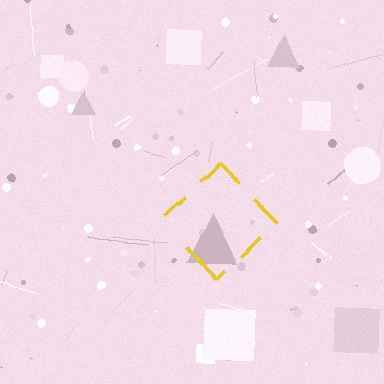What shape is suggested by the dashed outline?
The dashed outline suggests a diamond.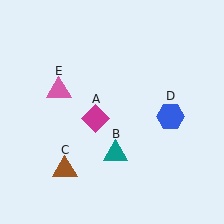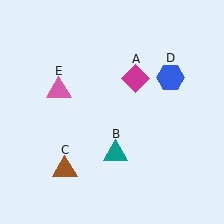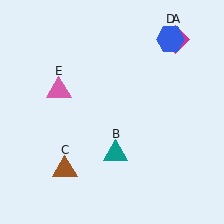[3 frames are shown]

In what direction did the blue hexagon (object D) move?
The blue hexagon (object D) moved up.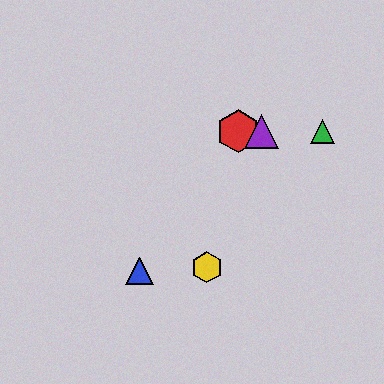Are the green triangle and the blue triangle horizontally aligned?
No, the green triangle is at y≈131 and the blue triangle is at y≈271.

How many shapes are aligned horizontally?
3 shapes (the red hexagon, the green triangle, the purple triangle) are aligned horizontally.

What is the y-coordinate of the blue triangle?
The blue triangle is at y≈271.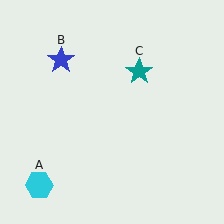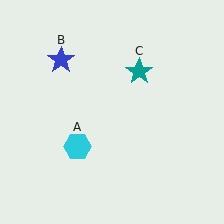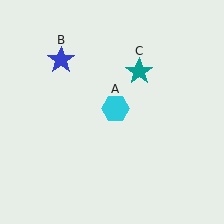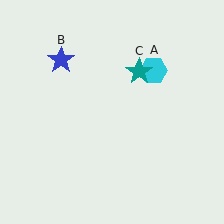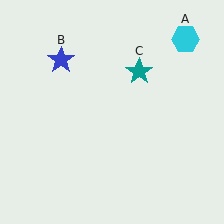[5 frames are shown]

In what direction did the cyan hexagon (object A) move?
The cyan hexagon (object A) moved up and to the right.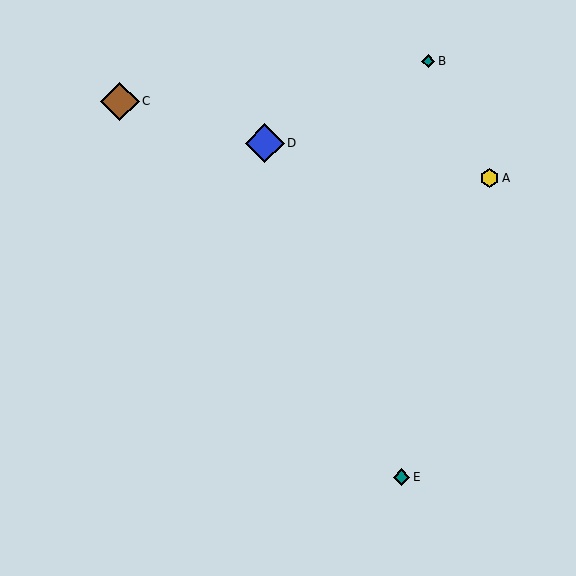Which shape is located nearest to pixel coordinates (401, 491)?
The teal diamond (labeled E) at (402, 477) is nearest to that location.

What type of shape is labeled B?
Shape B is a teal diamond.